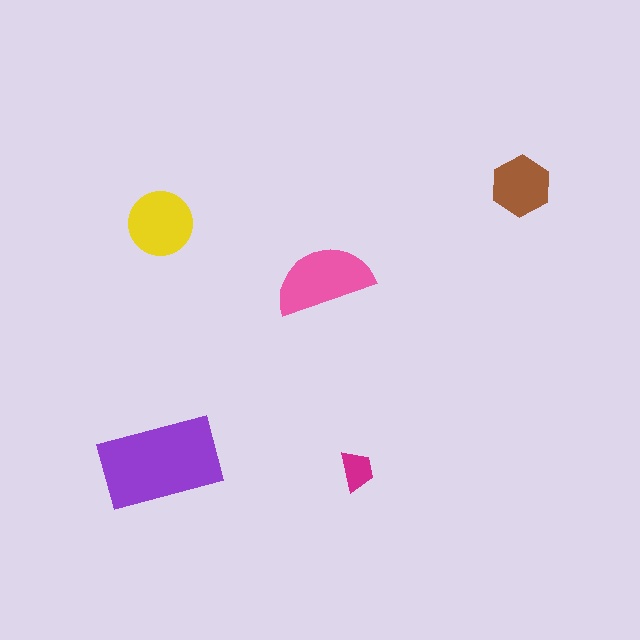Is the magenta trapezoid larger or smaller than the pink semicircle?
Smaller.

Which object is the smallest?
The magenta trapezoid.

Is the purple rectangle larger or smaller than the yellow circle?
Larger.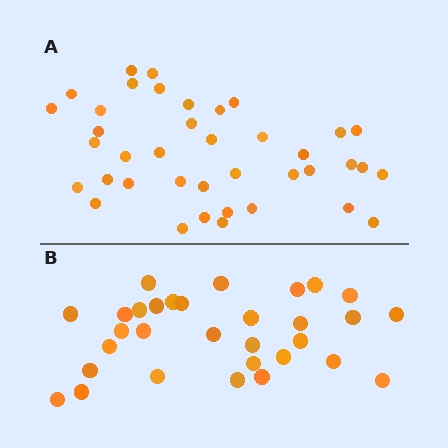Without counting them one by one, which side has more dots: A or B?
Region A (the top region) has more dots.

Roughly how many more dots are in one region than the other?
Region A has roughly 8 or so more dots than region B.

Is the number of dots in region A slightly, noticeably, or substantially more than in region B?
Region A has noticeably more, but not dramatically so. The ratio is roughly 1.3 to 1.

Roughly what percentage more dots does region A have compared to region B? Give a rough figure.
About 25% more.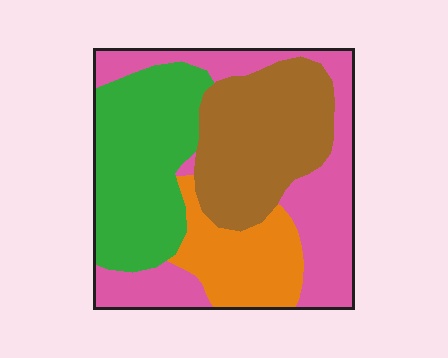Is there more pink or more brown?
Pink.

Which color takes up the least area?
Orange, at roughly 15%.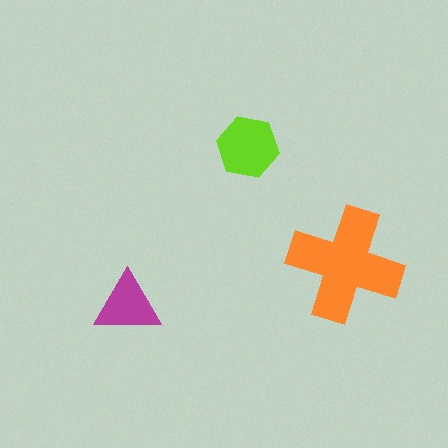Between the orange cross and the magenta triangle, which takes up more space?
The orange cross.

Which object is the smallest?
The magenta triangle.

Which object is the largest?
The orange cross.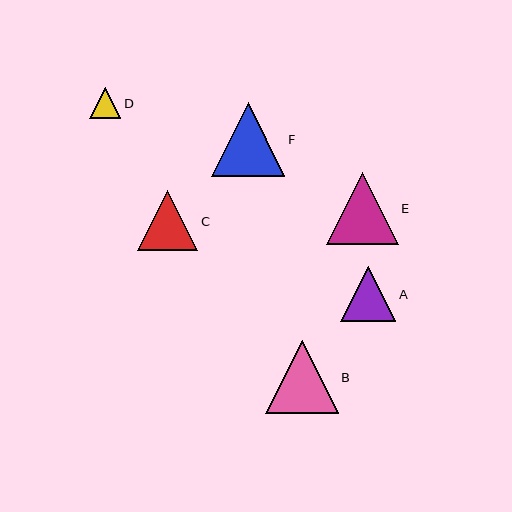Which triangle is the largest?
Triangle F is the largest with a size of approximately 73 pixels.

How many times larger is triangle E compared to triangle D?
Triangle E is approximately 2.3 times the size of triangle D.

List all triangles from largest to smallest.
From largest to smallest: F, B, E, C, A, D.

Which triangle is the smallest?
Triangle D is the smallest with a size of approximately 31 pixels.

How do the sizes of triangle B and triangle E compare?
Triangle B and triangle E are approximately the same size.